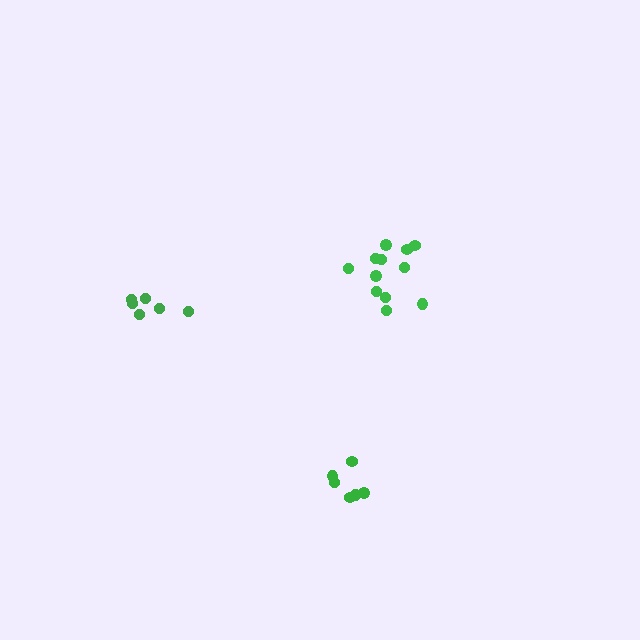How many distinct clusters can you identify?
There are 3 distinct clusters.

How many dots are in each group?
Group 1: 12 dots, Group 2: 6 dots, Group 3: 6 dots (24 total).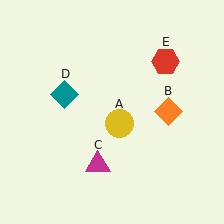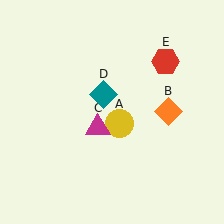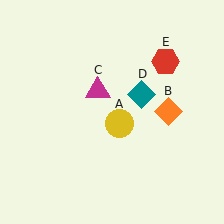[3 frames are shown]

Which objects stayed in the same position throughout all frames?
Yellow circle (object A) and orange diamond (object B) and red hexagon (object E) remained stationary.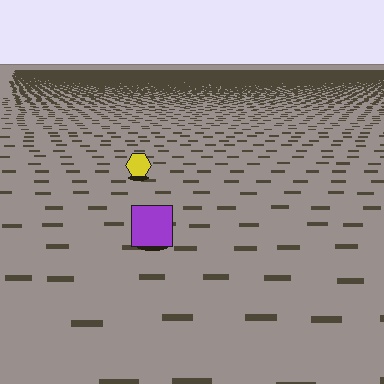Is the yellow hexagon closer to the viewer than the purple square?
No. The purple square is closer — you can tell from the texture gradient: the ground texture is coarser near it.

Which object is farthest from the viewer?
The yellow hexagon is farthest from the viewer. It appears smaller and the ground texture around it is denser.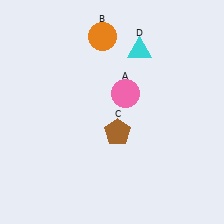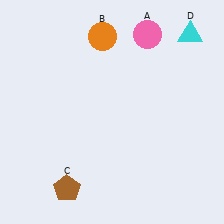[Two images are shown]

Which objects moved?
The objects that moved are: the pink circle (A), the brown pentagon (C), the cyan triangle (D).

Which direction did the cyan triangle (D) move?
The cyan triangle (D) moved right.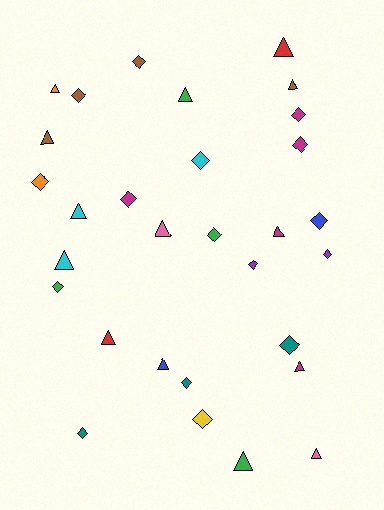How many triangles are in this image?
There are 14 triangles.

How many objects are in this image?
There are 30 objects.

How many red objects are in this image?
There are 2 red objects.